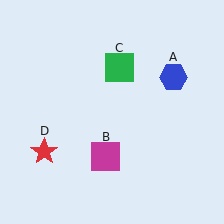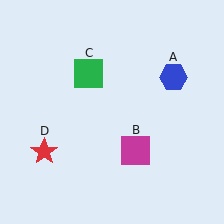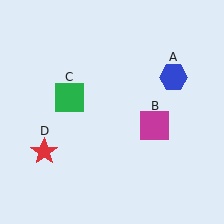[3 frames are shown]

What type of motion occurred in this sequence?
The magenta square (object B), green square (object C) rotated counterclockwise around the center of the scene.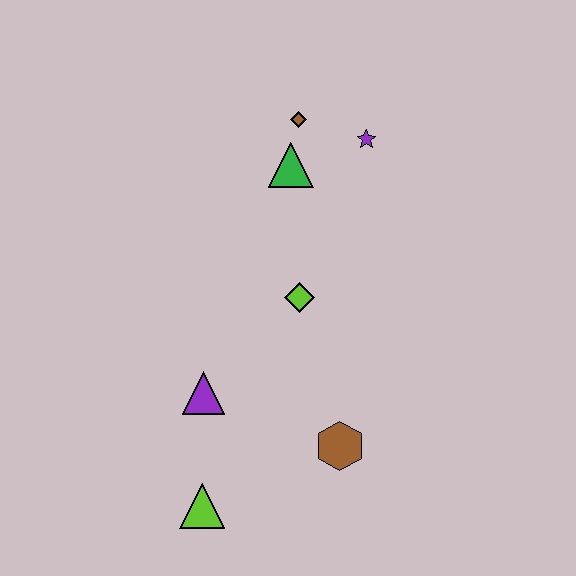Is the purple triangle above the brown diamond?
No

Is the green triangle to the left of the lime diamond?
Yes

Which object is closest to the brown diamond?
The green triangle is closest to the brown diamond.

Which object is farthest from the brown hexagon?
The brown diamond is farthest from the brown hexagon.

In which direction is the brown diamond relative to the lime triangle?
The brown diamond is above the lime triangle.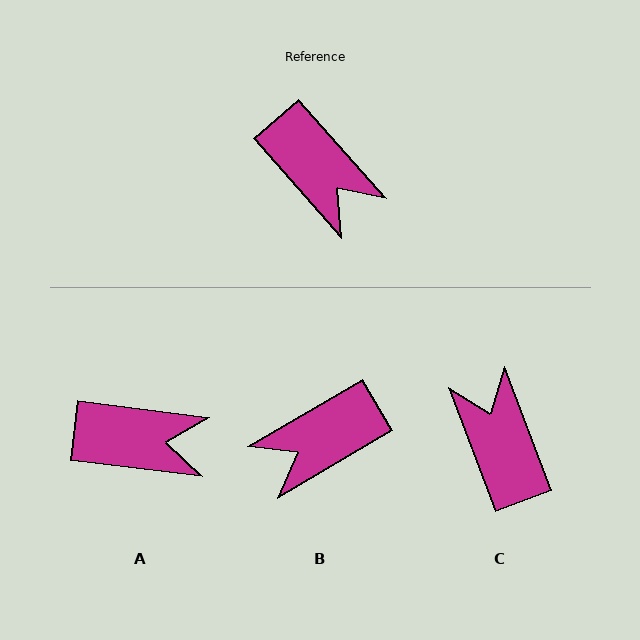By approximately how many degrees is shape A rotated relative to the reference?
Approximately 41 degrees counter-clockwise.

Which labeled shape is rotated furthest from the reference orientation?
C, about 159 degrees away.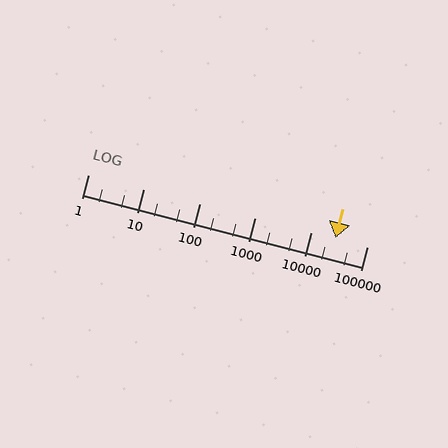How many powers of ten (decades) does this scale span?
The scale spans 5 decades, from 1 to 100000.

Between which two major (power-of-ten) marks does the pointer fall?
The pointer is between 10000 and 100000.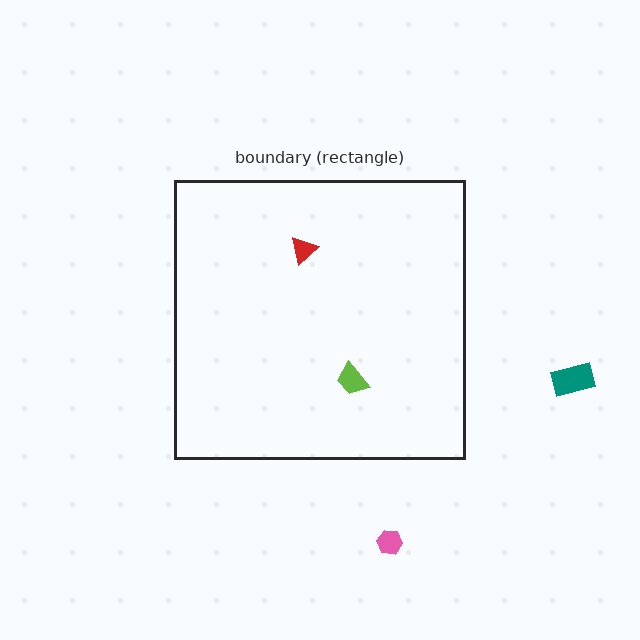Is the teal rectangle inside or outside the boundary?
Outside.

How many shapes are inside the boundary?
2 inside, 2 outside.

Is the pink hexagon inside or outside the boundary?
Outside.